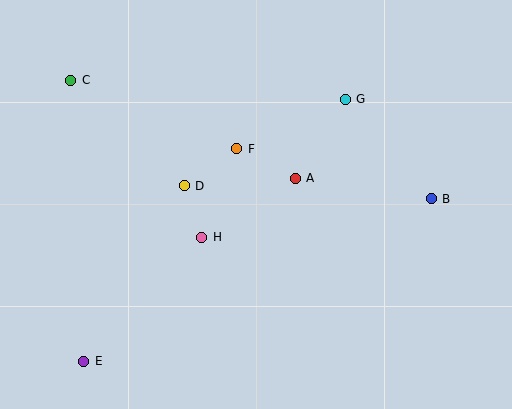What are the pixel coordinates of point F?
Point F is at (237, 149).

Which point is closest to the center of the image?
Point A at (295, 178) is closest to the center.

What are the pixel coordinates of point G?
Point G is at (345, 99).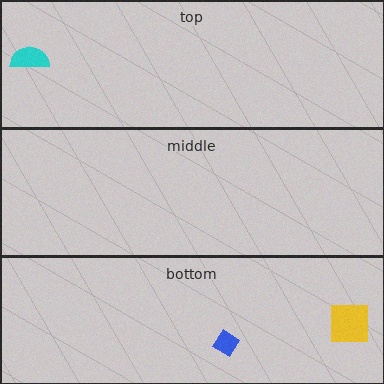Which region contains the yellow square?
The bottom region.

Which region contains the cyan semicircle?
The top region.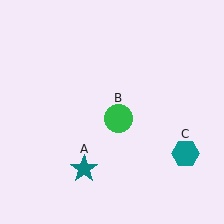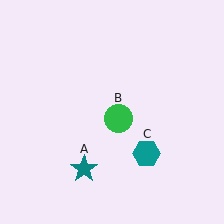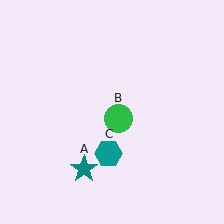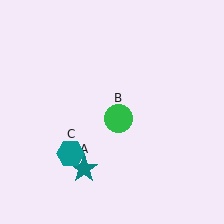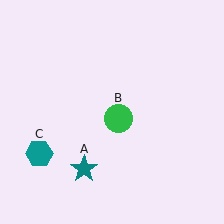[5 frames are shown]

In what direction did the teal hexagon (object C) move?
The teal hexagon (object C) moved left.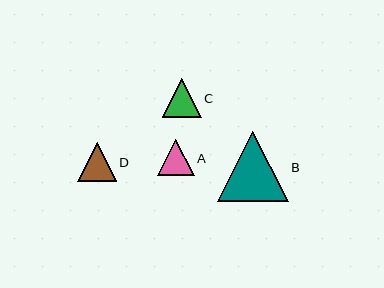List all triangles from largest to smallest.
From largest to smallest: B, C, D, A.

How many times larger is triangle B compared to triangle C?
Triangle B is approximately 1.8 times the size of triangle C.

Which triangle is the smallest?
Triangle A is the smallest with a size of approximately 36 pixels.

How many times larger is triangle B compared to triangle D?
Triangle B is approximately 1.8 times the size of triangle D.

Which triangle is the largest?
Triangle B is the largest with a size of approximately 70 pixels.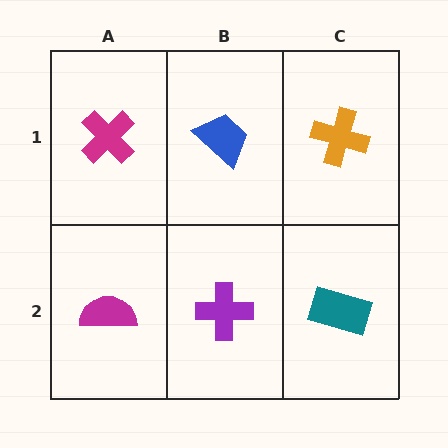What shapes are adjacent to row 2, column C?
An orange cross (row 1, column C), a purple cross (row 2, column B).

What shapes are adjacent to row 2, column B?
A blue trapezoid (row 1, column B), a magenta semicircle (row 2, column A), a teal rectangle (row 2, column C).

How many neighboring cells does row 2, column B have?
3.